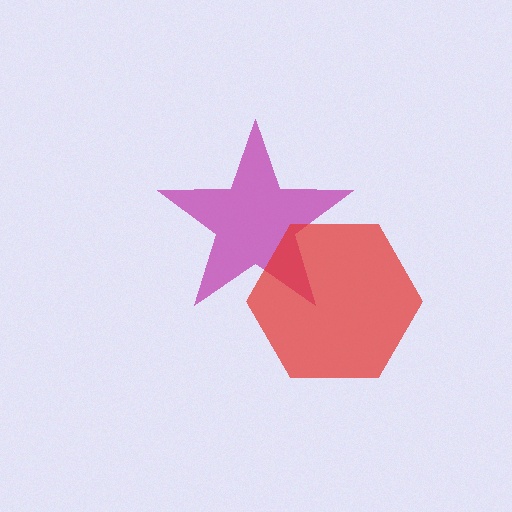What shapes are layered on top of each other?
The layered shapes are: a magenta star, a red hexagon.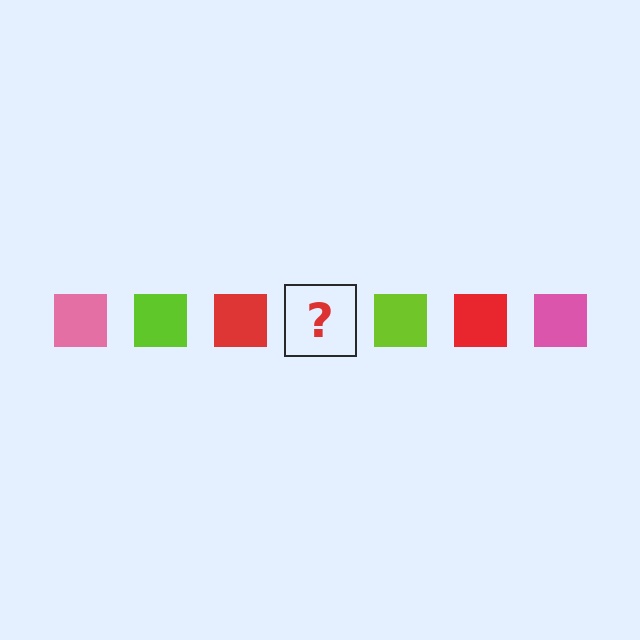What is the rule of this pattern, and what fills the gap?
The rule is that the pattern cycles through pink, lime, red squares. The gap should be filled with a pink square.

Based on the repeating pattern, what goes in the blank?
The blank should be a pink square.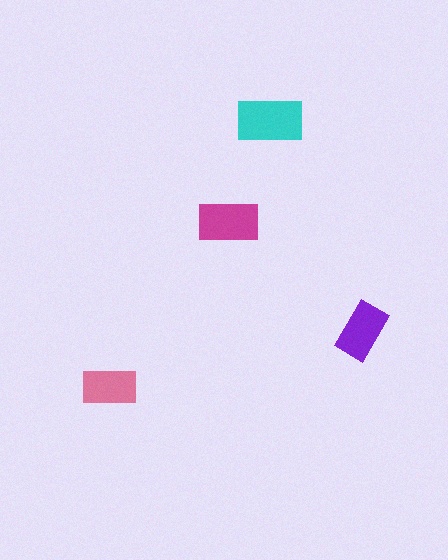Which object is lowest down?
The pink rectangle is bottommost.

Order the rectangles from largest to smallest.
the cyan one, the magenta one, the purple one, the pink one.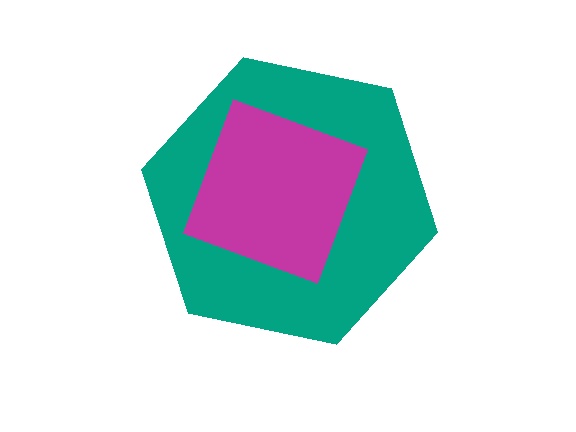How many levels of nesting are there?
2.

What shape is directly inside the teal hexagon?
The magenta square.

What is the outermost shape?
The teal hexagon.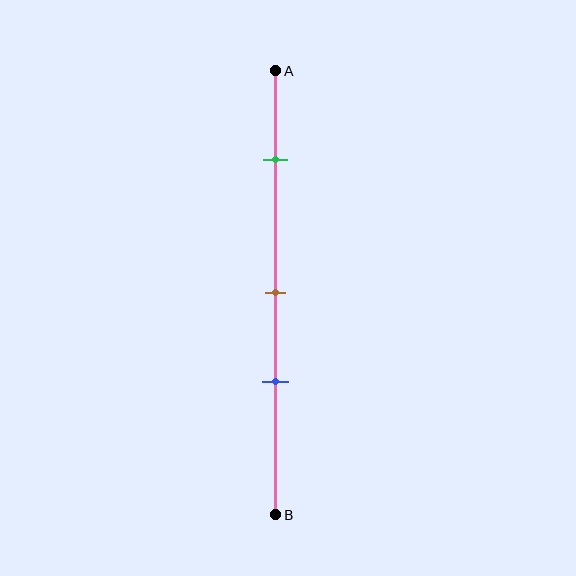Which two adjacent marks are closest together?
The brown and blue marks are the closest adjacent pair.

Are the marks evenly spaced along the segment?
No, the marks are not evenly spaced.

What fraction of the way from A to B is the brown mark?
The brown mark is approximately 50% (0.5) of the way from A to B.